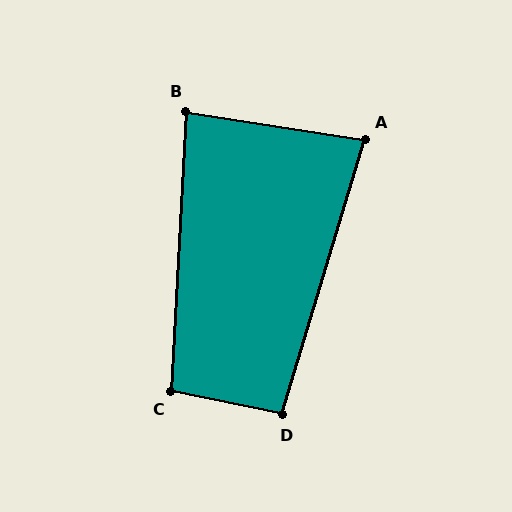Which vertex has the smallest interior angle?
A, at approximately 82 degrees.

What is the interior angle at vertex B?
Approximately 85 degrees (acute).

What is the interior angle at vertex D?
Approximately 95 degrees (obtuse).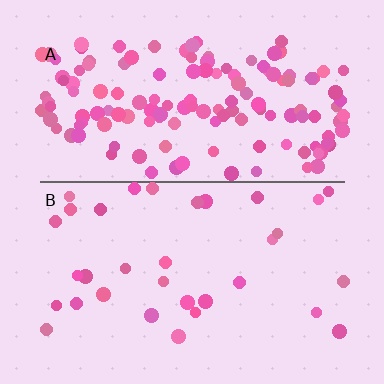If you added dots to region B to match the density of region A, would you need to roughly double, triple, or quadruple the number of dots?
Approximately quadruple.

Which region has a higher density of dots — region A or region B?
A (the top).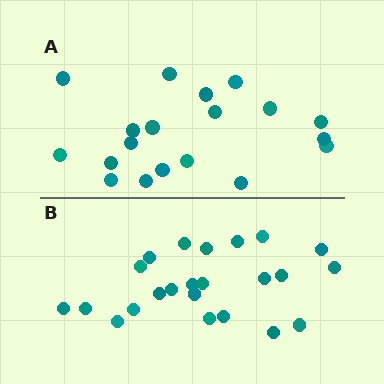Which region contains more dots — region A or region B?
Region B (the bottom region) has more dots.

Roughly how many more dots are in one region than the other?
Region B has about 4 more dots than region A.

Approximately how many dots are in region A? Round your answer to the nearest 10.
About 20 dots. (The exact count is 19, which rounds to 20.)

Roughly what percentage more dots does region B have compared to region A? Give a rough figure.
About 20% more.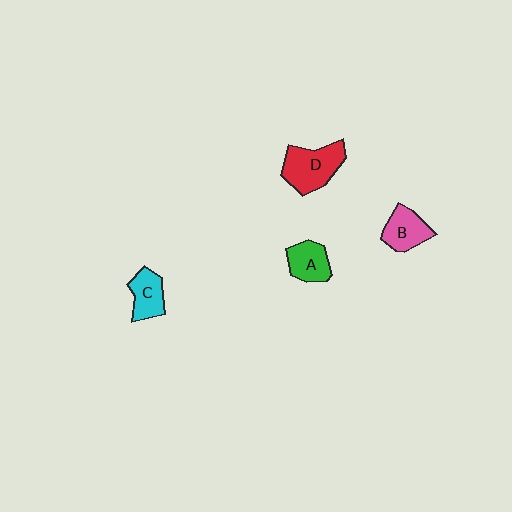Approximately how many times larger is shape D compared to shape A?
Approximately 1.6 times.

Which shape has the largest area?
Shape D (red).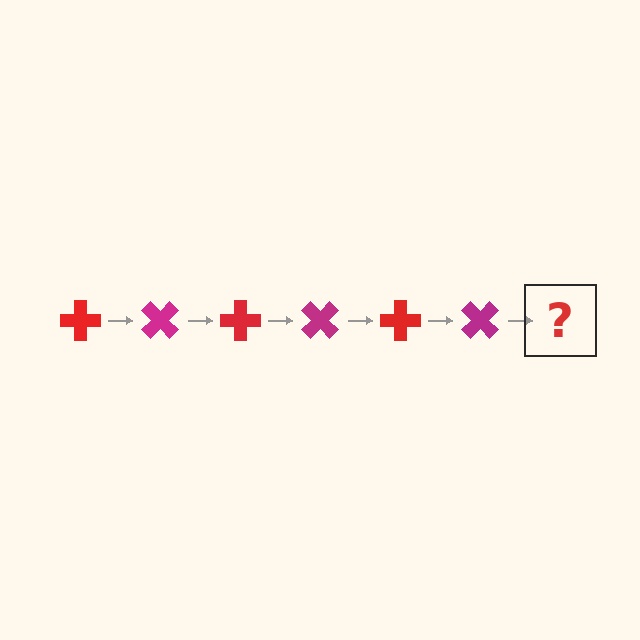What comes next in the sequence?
The next element should be a red cross, rotated 270 degrees from the start.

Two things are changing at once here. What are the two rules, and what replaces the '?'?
The two rules are that it rotates 45 degrees each step and the color cycles through red and magenta. The '?' should be a red cross, rotated 270 degrees from the start.